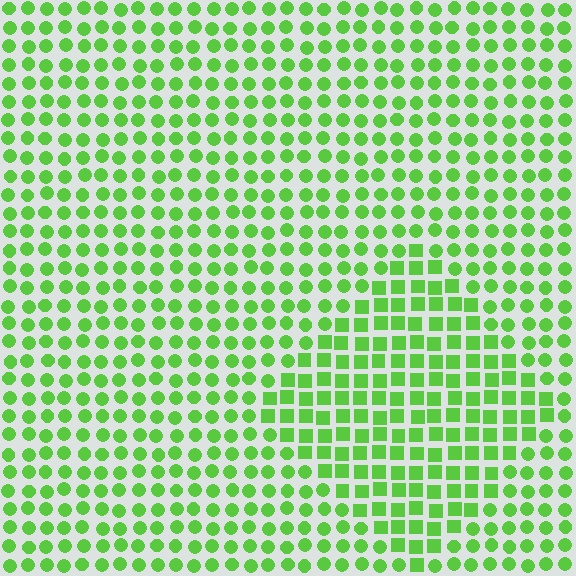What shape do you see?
I see a diamond.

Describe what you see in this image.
The image is filled with small lime elements arranged in a uniform grid. A diamond-shaped region contains squares, while the surrounding area contains circles. The boundary is defined purely by the change in element shape.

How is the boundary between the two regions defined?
The boundary is defined by a change in element shape: squares inside vs. circles outside. All elements share the same color and spacing.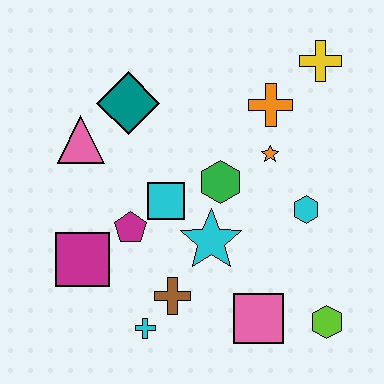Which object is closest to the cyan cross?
The brown cross is closest to the cyan cross.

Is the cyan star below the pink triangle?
Yes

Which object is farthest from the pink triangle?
The lime hexagon is farthest from the pink triangle.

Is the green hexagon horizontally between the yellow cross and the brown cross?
Yes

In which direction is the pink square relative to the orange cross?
The pink square is below the orange cross.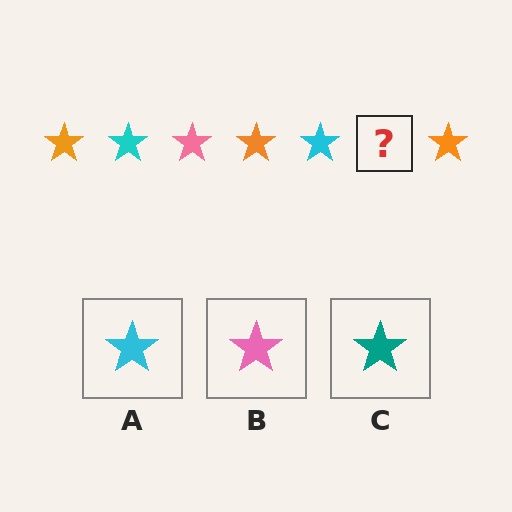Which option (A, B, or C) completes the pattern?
B.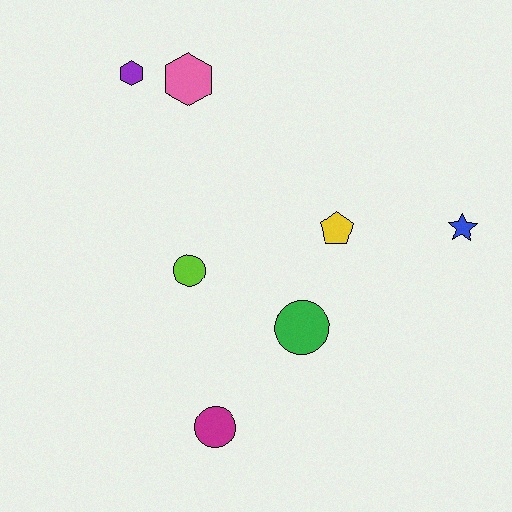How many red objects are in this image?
There are no red objects.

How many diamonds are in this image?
There are no diamonds.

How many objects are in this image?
There are 7 objects.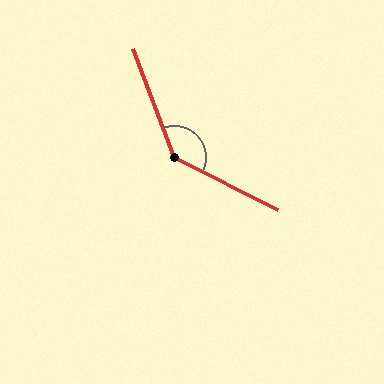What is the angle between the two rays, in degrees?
Approximately 138 degrees.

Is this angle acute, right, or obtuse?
It is obtuse.